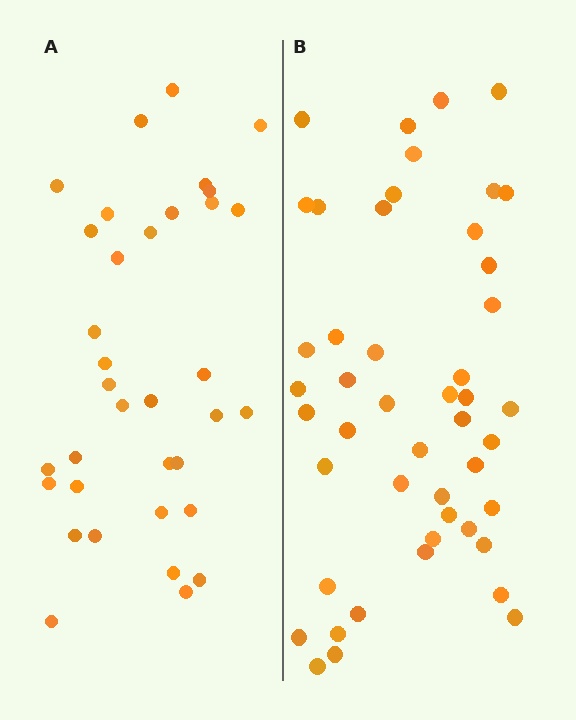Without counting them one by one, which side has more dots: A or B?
Region B (the right region) has more dots.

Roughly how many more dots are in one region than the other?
Region B has roughly 12 or so more dots than region A.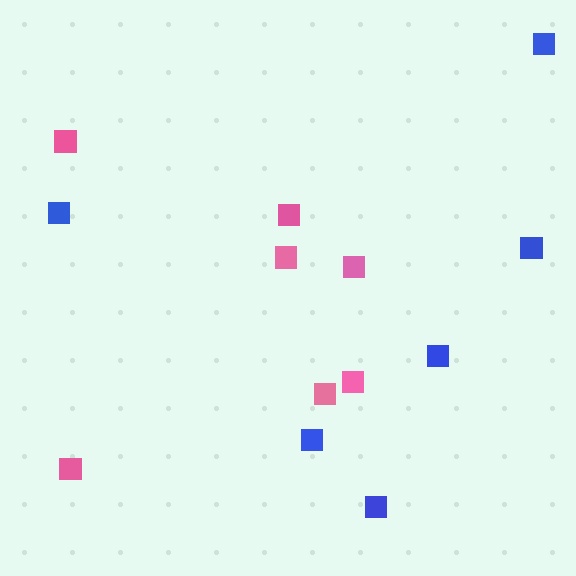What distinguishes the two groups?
There are 2 groups: one group of blue squares (6) and one group of pink squares (7).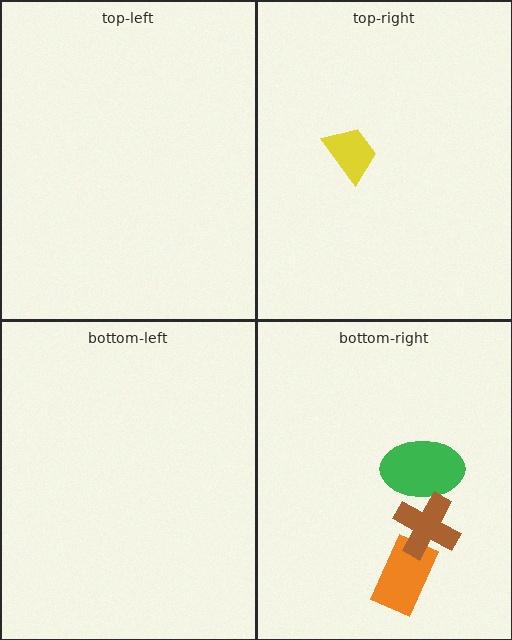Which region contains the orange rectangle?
The bottom-right region.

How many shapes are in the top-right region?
1.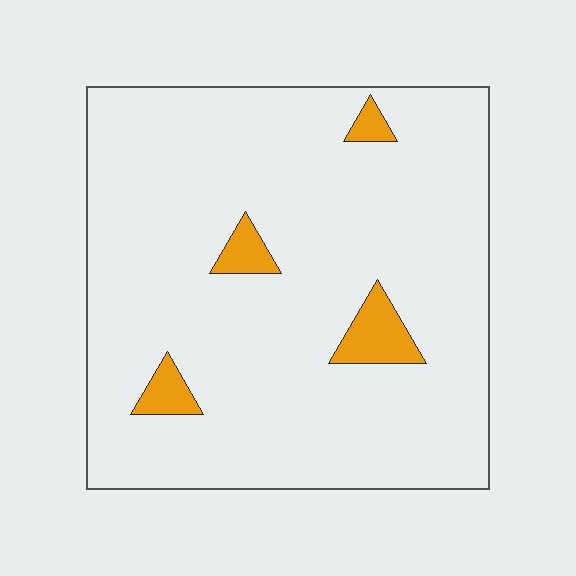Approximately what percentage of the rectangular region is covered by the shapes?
Approximately 5%.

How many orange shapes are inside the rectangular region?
4.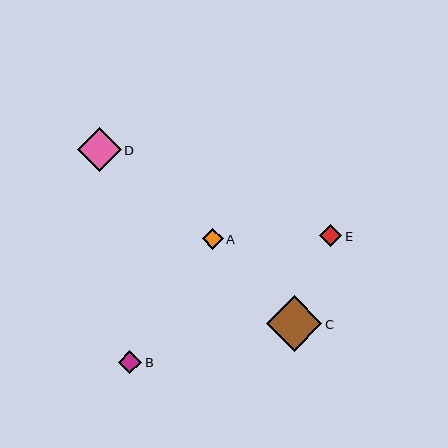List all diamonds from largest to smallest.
From largest to smallest: C, D, B, E, A.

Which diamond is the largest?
Diamond C is the largest with a size of approximately 55 pixels.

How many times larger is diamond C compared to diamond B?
Diamond C is approximately 2.4 times the size of diamond B.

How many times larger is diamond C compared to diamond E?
Diamond C is approximately 2.5 times the size of diamond E.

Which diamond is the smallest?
Diamond A is the smallest with a size of approximately 21 pixels.